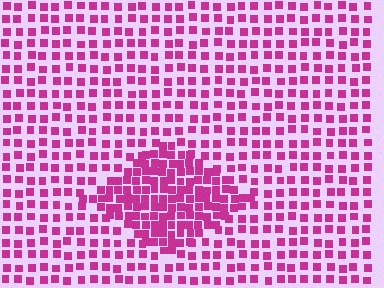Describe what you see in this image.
The image contains small magenta elements arranged at two different densities. A diamond-shaped region is visible where the elements are more densely packed than the surrounding area.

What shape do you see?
I see a diamond.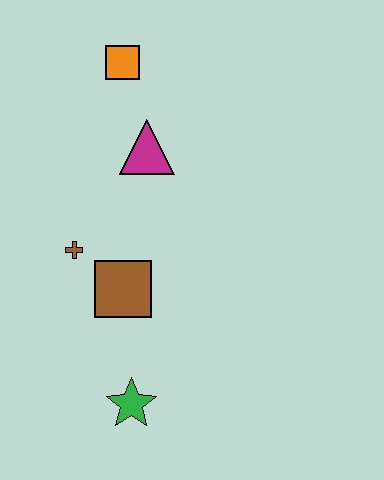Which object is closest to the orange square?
The magenta triangle is closest to the orange square.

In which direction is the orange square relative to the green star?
The orange square is above the green star.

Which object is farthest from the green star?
The orange square is farthest from the green star.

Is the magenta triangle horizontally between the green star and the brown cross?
No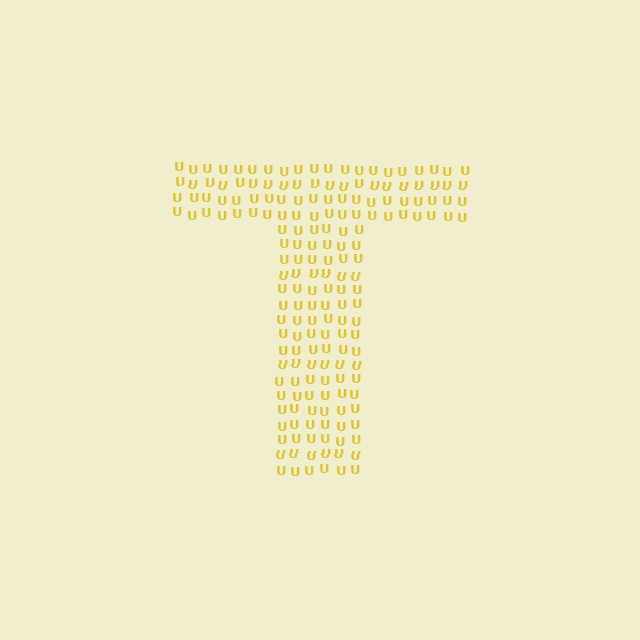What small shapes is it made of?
It is made of small letter U's.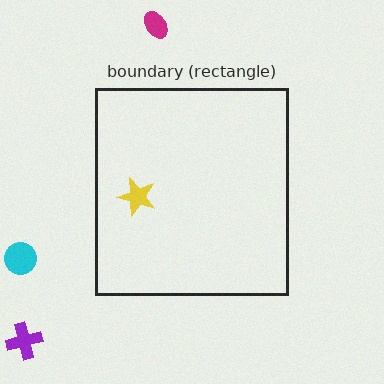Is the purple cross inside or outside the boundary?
Outside.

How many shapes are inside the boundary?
1 inside, 3 outside.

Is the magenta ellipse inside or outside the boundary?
Outside.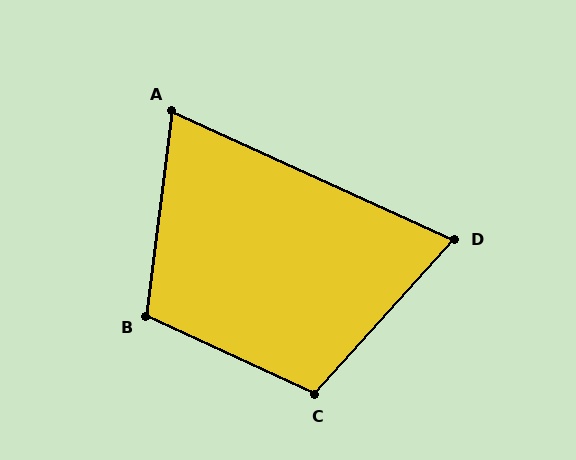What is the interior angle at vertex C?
Approximately 107 degrees (obtuse).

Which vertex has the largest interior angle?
B, at approximately 108 degrees.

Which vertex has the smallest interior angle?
D, at approximately 72 degrees.